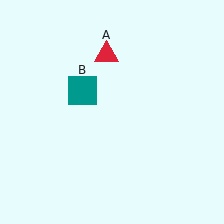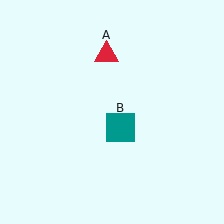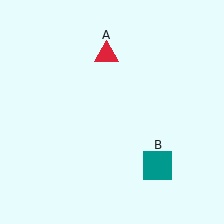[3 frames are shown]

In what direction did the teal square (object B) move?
The teal square (object B) moved down and to the right.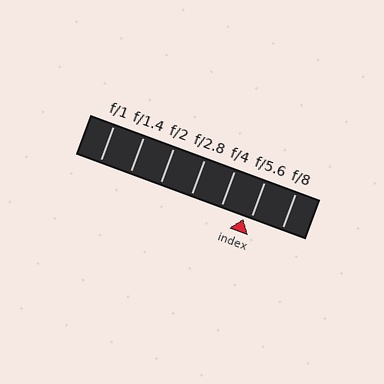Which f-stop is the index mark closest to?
The index mark is closest to f/5.6.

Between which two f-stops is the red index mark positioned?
The index mark is between f/4 and f/5.6.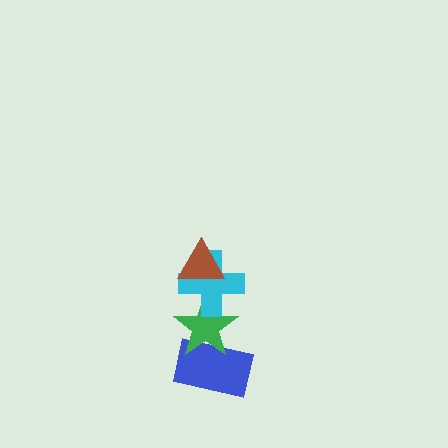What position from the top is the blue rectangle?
The blue rectangle is 4th from the top.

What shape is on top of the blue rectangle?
The green star is on top of the blue rectangle.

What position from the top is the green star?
The green star is 3rd from the top.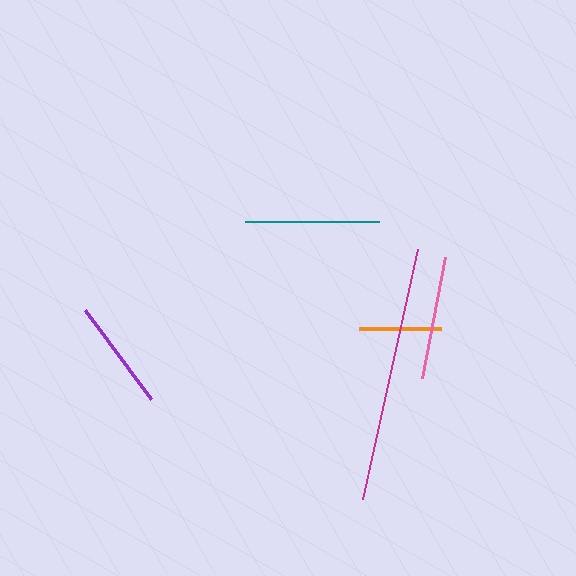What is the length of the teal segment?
The teal segment is approximately 134 pixels long.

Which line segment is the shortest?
The orange line is the shortest at approximately 82 pixels.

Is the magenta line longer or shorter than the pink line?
The magenta line is longer than the pink line.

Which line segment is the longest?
The magenta line is the longest at approximately 255 pixels.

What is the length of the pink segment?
The pink segment is approximately 122 pixels long.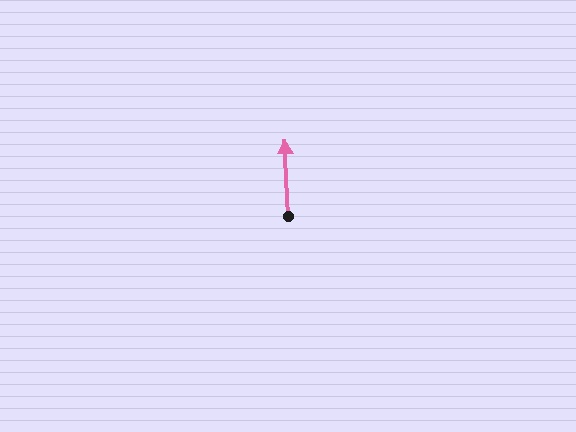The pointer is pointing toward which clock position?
Roughly 12 o'clock.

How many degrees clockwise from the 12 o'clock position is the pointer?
Approximately 358 degrees.